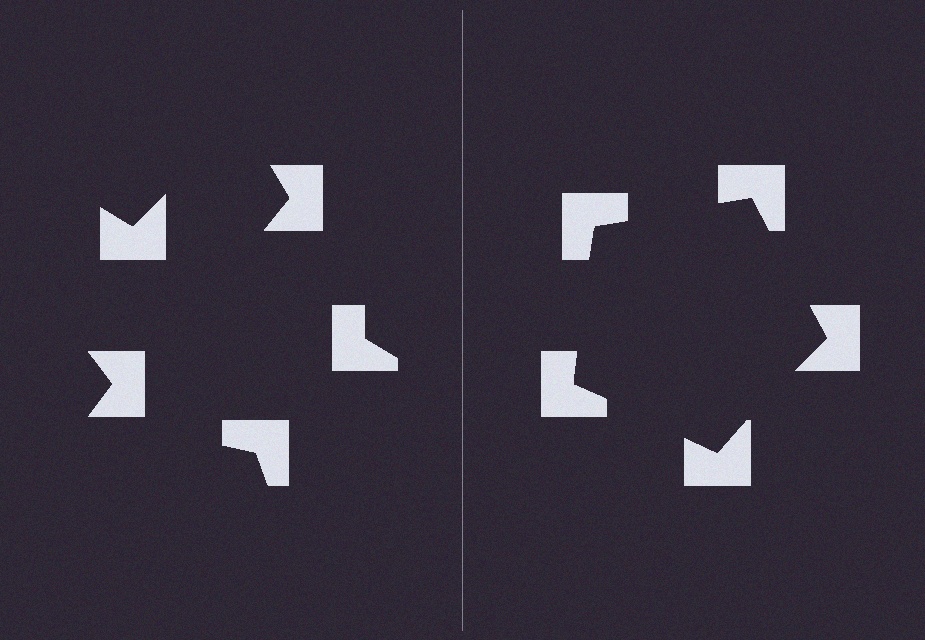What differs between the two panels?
The notched squares are positioned identically on both sides; only the wedge orientations differ. On the right they align to a pentagon; on the left they are misaligned.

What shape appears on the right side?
An illusory pentagon.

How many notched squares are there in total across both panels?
10 — 5 on each side.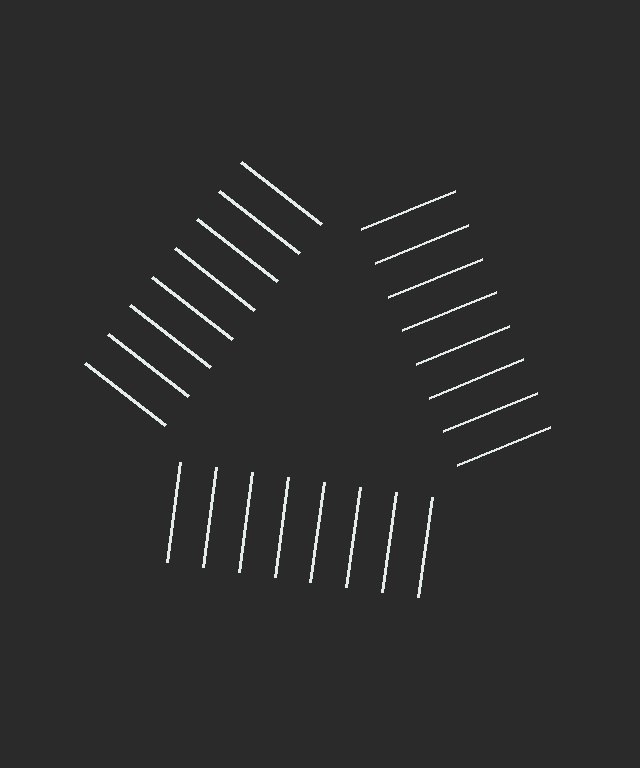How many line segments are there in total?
24 — 8 along each of the 3 edges.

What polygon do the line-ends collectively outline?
An illusory triangle — the line segments terminate on its edges but no continuous stroke is drawn.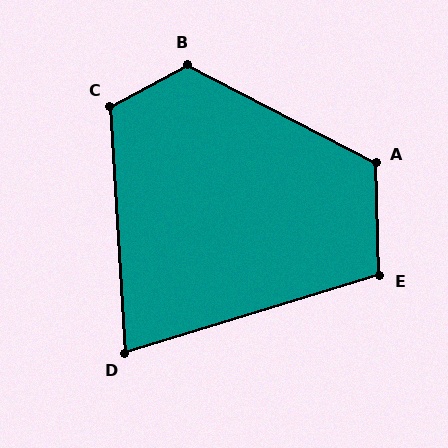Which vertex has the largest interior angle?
B, at approximately 124 degrees.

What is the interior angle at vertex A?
Approximately 119 degrees (obtuse).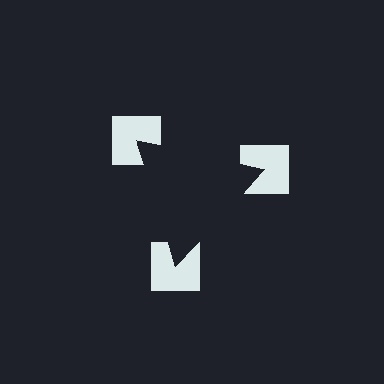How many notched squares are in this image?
There are 3 — one at each vertex of the illusory triangle.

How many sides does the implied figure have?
3 sides.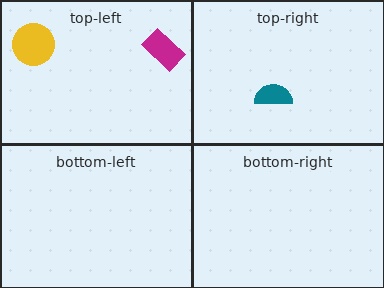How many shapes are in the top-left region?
2.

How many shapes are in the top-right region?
1.